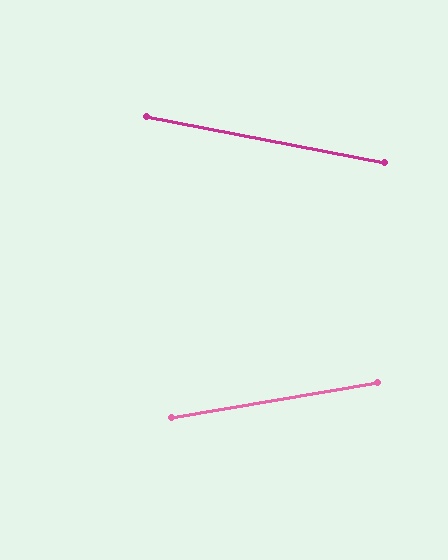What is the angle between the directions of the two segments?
Approximately 21 degrees.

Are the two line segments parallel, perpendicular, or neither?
Neither parallel nor perpendicular — they differ by about 21°.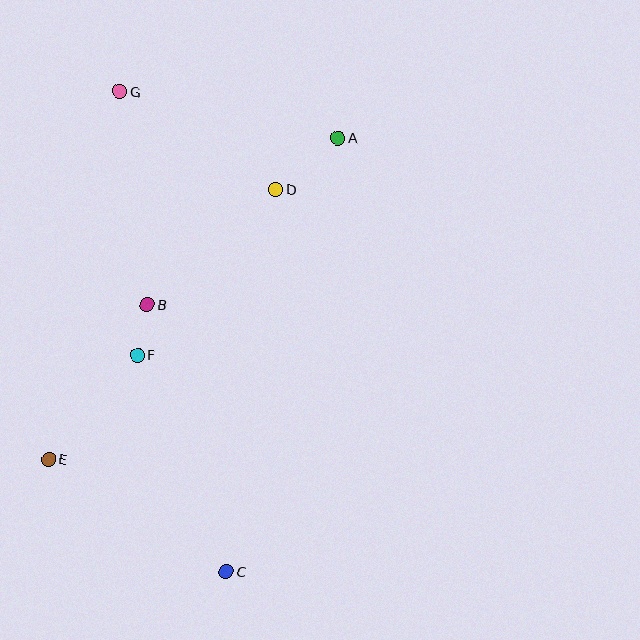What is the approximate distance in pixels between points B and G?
The distance between B and G is approximately 215 pixels.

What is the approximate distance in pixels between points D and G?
The distance between D and G is approximately 184 pixels.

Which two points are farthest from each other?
Points C and G are farthest from each other.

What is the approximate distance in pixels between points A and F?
The distance between A and F is approximately 295 pixels.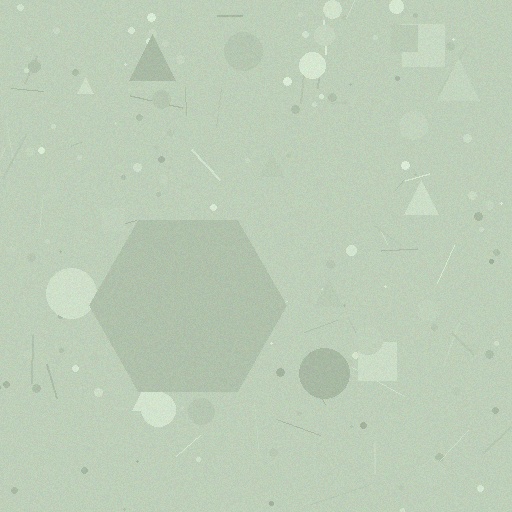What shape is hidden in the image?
A hexagon is hidden in the image.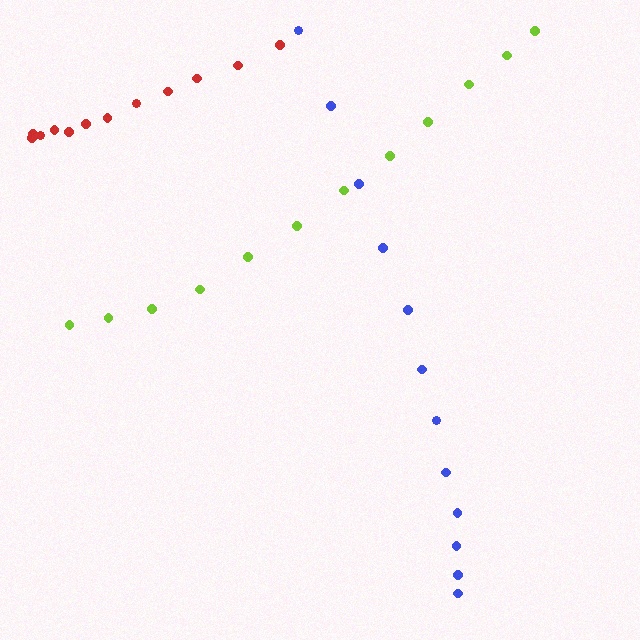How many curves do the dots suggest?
There are 3 distinct paths.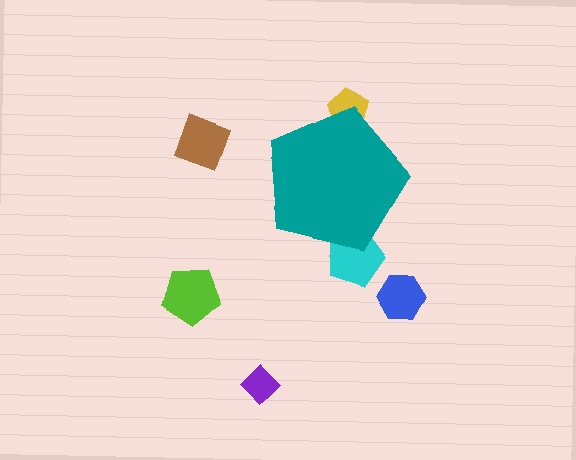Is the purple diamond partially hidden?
No, the purple diamond is fully visible.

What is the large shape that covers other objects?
A teal pentagon.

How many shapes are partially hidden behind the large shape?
2 shapes are partially hidden.